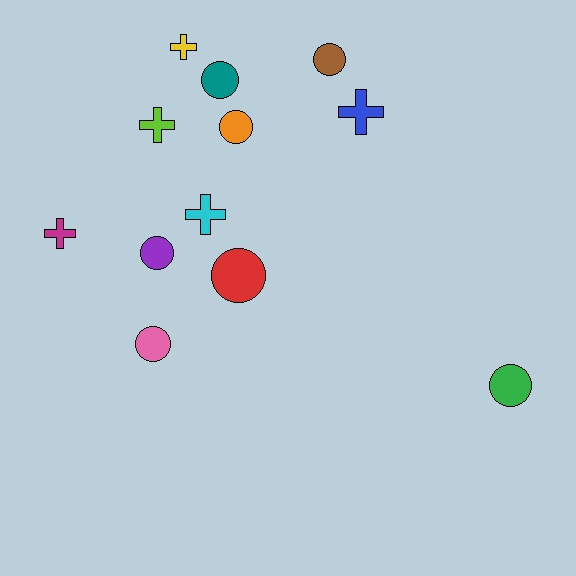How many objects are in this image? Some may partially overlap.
There are 12 objects.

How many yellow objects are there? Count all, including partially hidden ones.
There is 1 yellow object.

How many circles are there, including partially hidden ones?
There are 7 circles.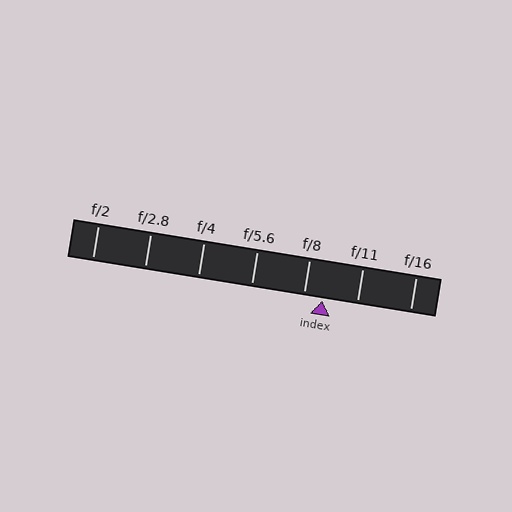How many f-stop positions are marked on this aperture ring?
There are 7 f-stop positions marked.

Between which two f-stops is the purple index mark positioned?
The index mark is between f/8 and f/11.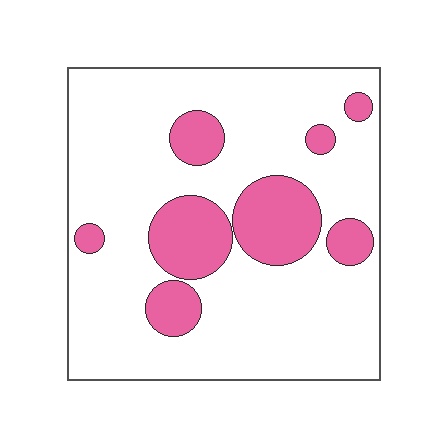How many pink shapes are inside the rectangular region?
8.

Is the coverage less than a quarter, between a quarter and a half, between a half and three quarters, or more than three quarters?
Less than a quarter.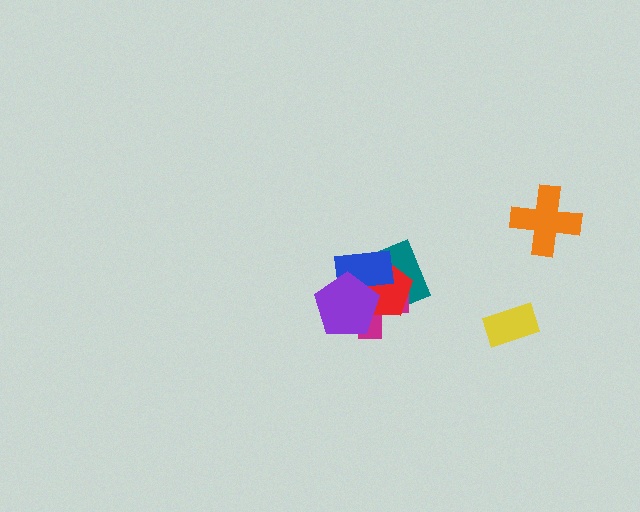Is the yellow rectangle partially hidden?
No, no other shape covers it.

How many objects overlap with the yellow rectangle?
0 objects overlap with the yellow rectangle.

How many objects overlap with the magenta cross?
4 objects overlap with the magenta cross.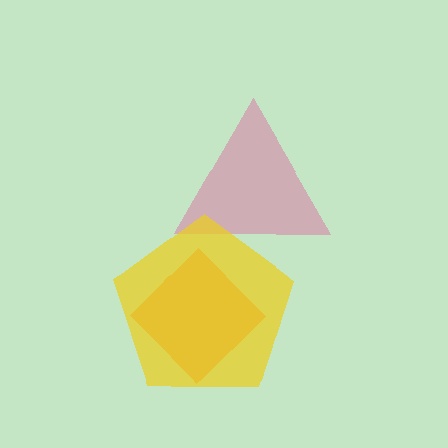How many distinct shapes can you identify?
There are 3 distinct shapes: a pink triangle, an orange diamond, a yellow pentagon.